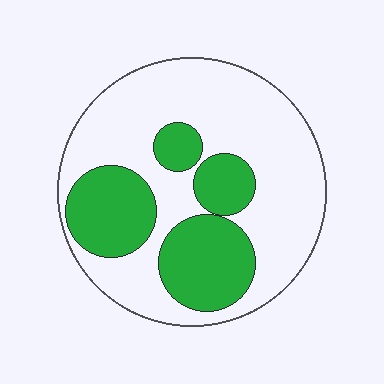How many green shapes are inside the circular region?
4.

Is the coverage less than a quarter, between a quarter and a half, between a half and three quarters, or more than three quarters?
Between a quarter and a half.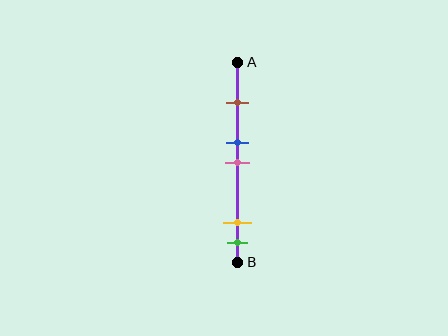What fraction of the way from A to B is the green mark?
The green mark is approximately 90% (0.9) of the way from A to B.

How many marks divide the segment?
There are 5 marks dividing the segment.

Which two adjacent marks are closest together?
The blue and pink marks are the closest adjacent pair.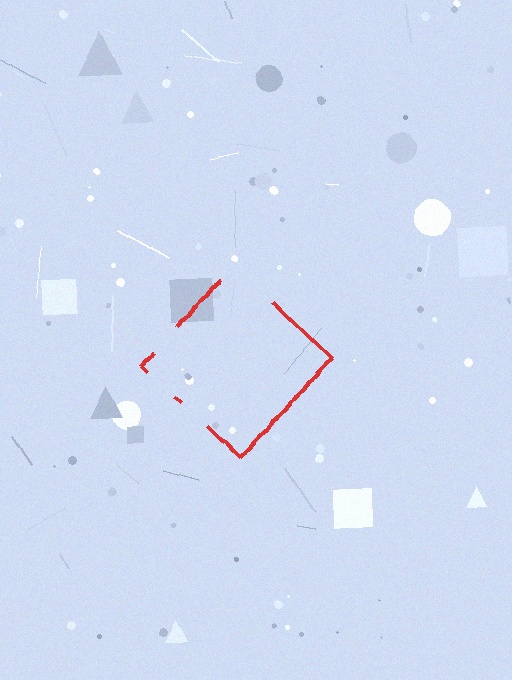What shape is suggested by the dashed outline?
The dashed outline suggests a diamond.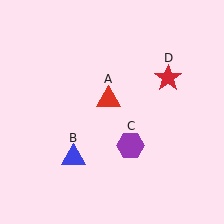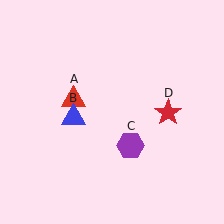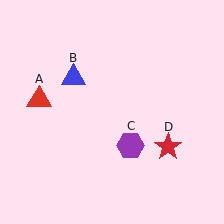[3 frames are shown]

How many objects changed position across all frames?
3 objects changed position: red triangle (object A), blue triangle (object B), red star (object D).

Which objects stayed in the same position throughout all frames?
Purple hexagon (object C) remained stationary.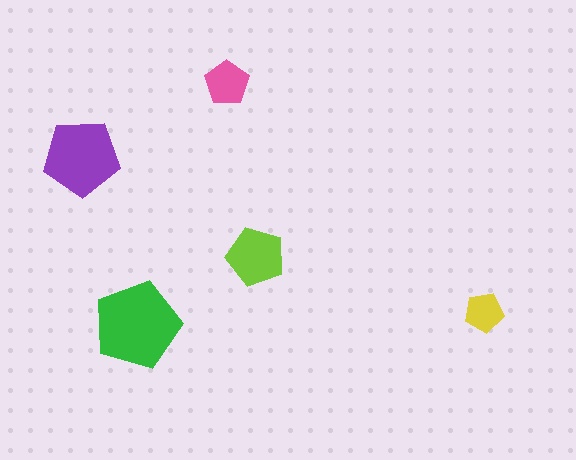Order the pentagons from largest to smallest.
the green one, the purple one, the lime one, the pink one, the yellow one.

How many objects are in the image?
There are 5 objects in the image.